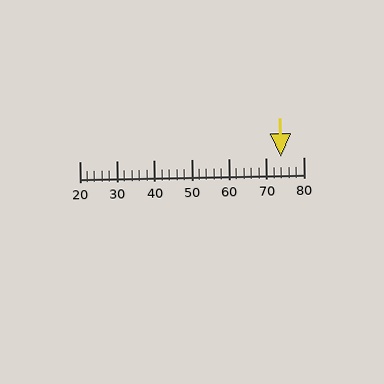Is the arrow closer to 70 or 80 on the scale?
The arrow is closer to 70.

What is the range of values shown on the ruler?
The ruler shows values from 20 to 80.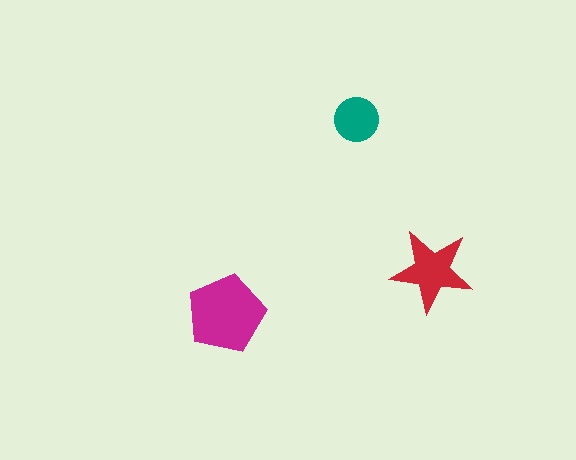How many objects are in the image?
There are 3 objects in the image.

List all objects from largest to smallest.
The magenta pentagon, the red star, the teal circle.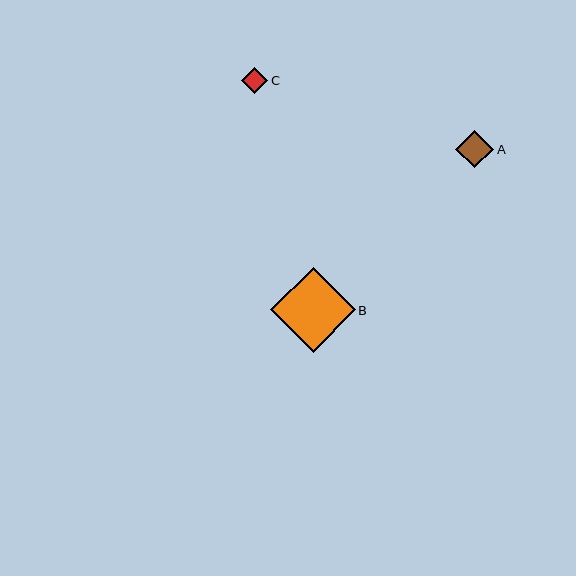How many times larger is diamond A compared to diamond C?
Diamond A is approximately 1.4 times the size of diamond C.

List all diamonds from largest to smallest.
From largest to smallest: B, A, C.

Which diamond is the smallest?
Diamond C is the smallest with a size of approximately 26 pixels.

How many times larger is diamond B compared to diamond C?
Diamond B is approximately 3.2 times the size of diamond C.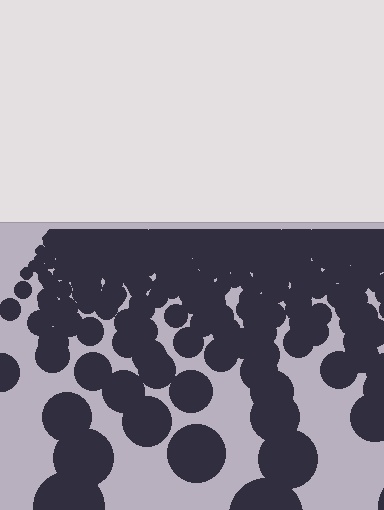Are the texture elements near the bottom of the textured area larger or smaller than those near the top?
Larger. Near the bottom, elements are closer to the viewer and appear at a bigger on-screen size.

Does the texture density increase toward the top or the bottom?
Density increases toward the top.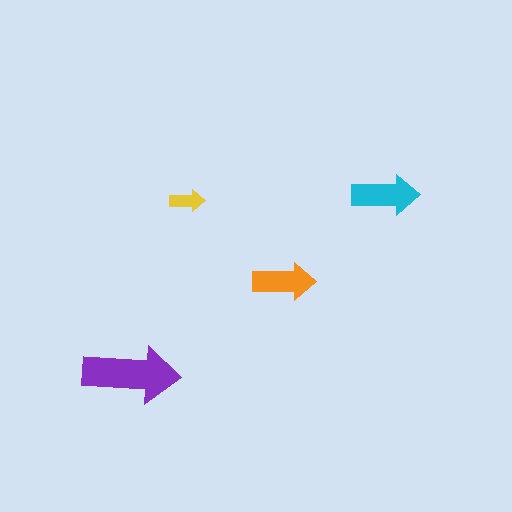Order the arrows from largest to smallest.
the purple one, the cyan one, the orange one, the yellow one.